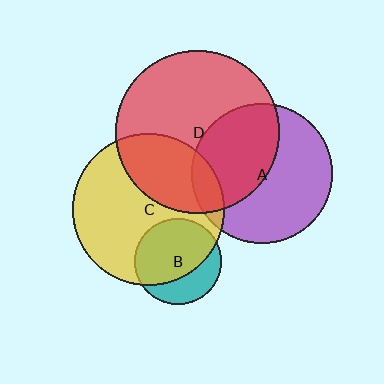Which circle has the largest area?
Circle D (red).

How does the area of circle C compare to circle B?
Approximately 3.1 times.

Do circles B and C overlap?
Yes.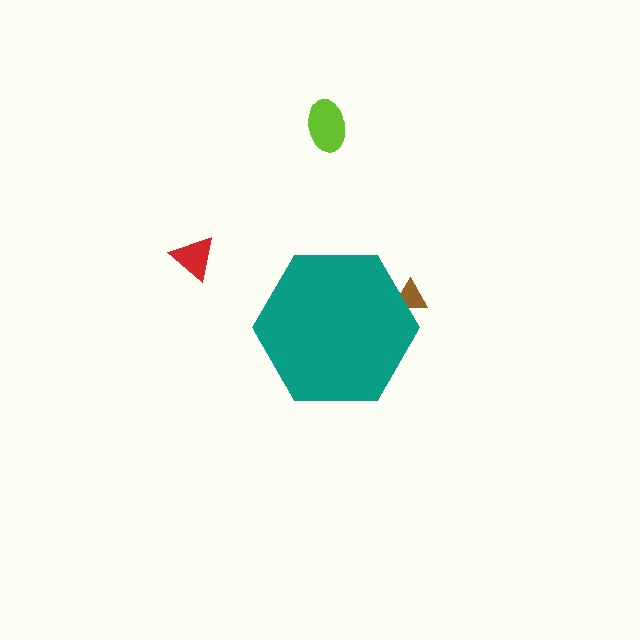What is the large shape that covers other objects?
A teal hexagon.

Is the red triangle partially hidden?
No, the red triangle is fully visible.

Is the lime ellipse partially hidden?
No, the lime ellipse is fully visible.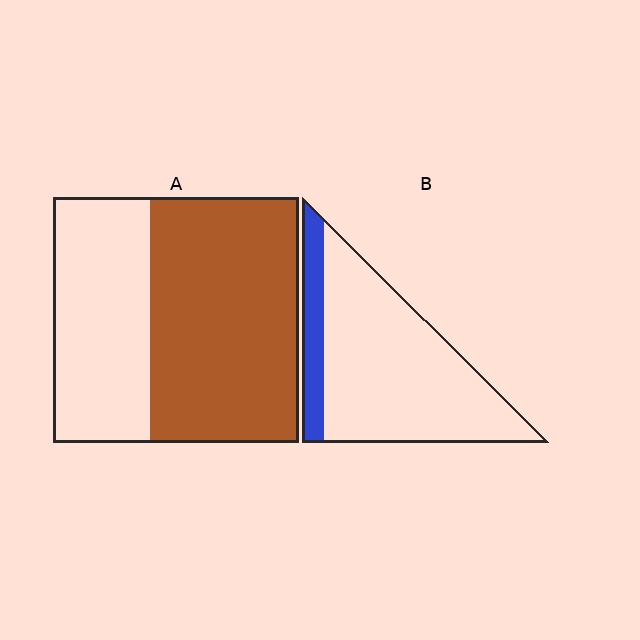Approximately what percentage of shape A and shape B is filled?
A is approximately 60% and B is approximately 15%.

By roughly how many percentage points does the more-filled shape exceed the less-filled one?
By roughly 45 percentage points (A over B).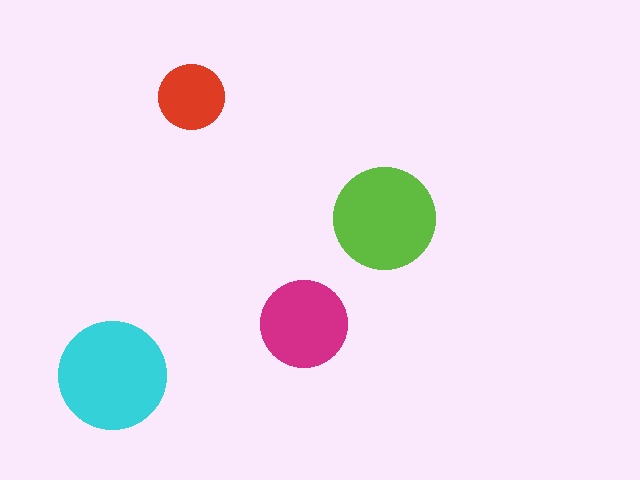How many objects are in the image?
There are 4 objects in the image.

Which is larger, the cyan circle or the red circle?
The cyan one.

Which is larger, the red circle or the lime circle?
The lime one.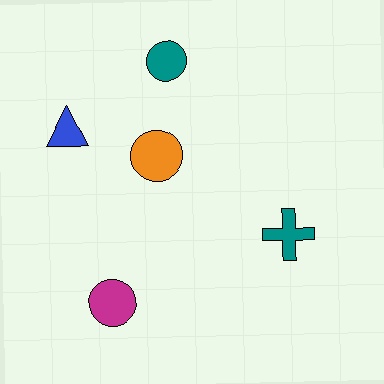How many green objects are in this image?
There are no green objects.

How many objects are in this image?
There are 5 objects.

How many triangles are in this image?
There is 1 triangle.